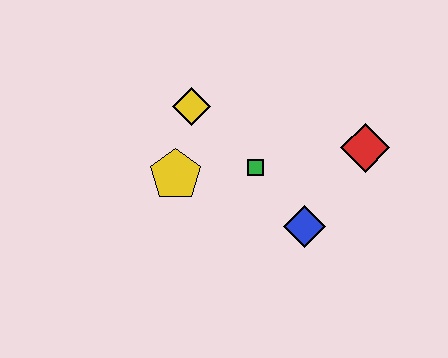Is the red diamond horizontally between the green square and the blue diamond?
No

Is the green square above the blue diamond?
Yes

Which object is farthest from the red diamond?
The yellow pentagon is farthest from the red diamond.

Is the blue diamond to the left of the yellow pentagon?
No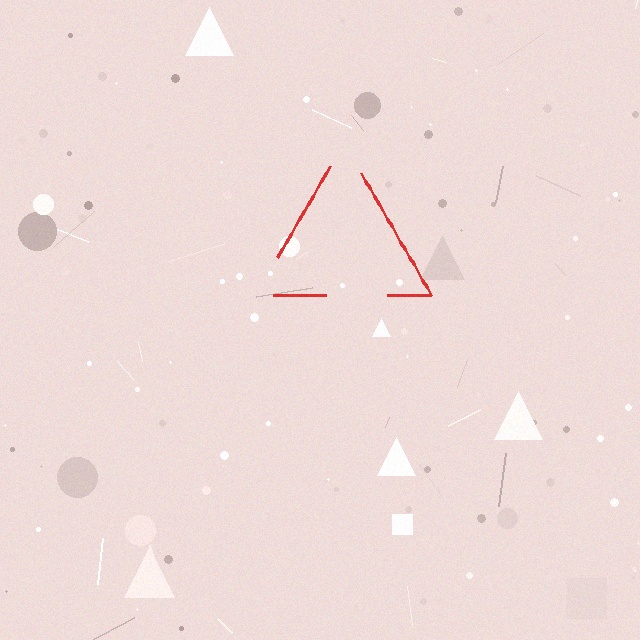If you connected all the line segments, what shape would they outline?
They would outline a triangle.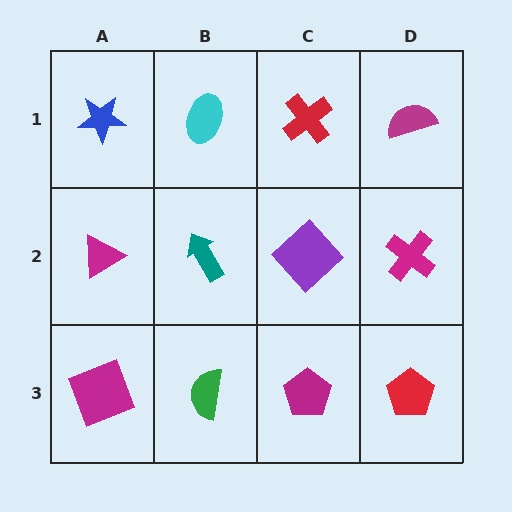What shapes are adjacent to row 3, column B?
A teal arrow (row 2, column B), a magenta square (row 3, column A), a magenta pentagon (row 3, column C).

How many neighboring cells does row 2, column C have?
4.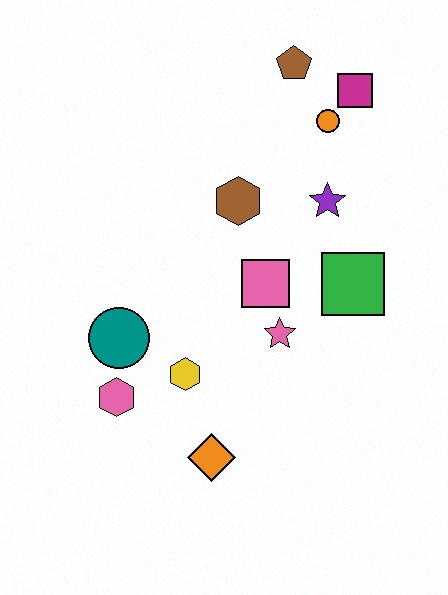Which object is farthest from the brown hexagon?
The orange diamond is farthest from the brown hexagon.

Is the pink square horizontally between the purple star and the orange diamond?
Yes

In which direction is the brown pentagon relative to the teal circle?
The brown pentagon is above the teal circle.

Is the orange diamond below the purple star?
Yes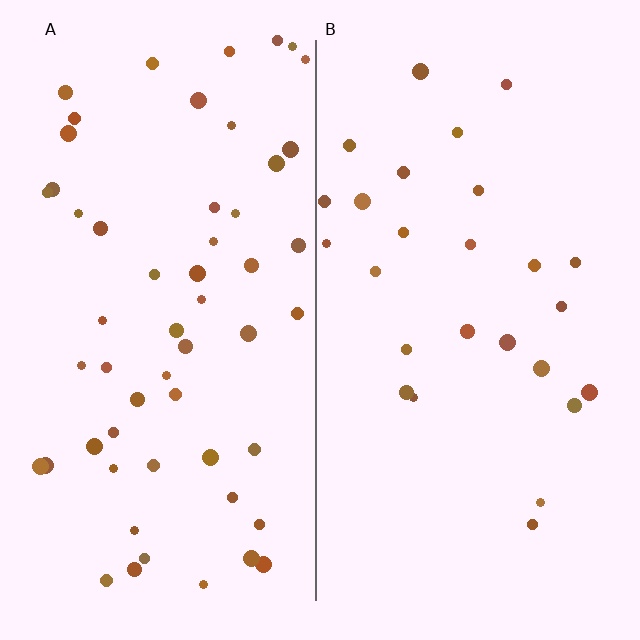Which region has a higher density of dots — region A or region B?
A (the left).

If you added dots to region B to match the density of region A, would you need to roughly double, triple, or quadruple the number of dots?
Approximately double.